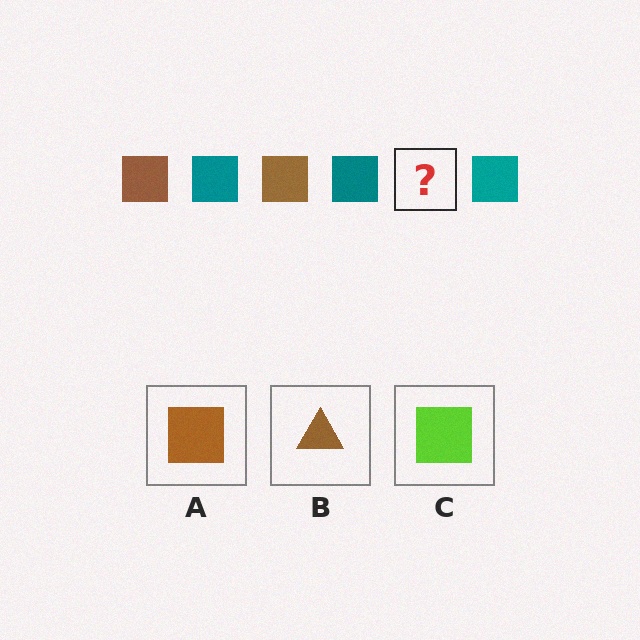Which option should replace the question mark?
Option A.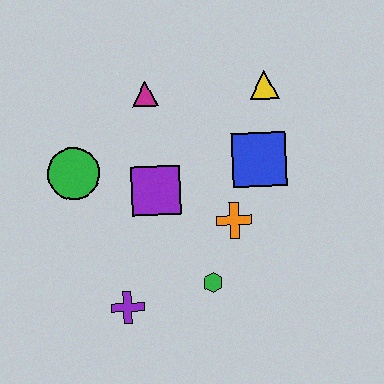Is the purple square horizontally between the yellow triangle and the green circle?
Yes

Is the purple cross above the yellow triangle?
No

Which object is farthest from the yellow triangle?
The purple cross is farthest from the yellow triangle.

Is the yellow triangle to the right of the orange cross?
Yes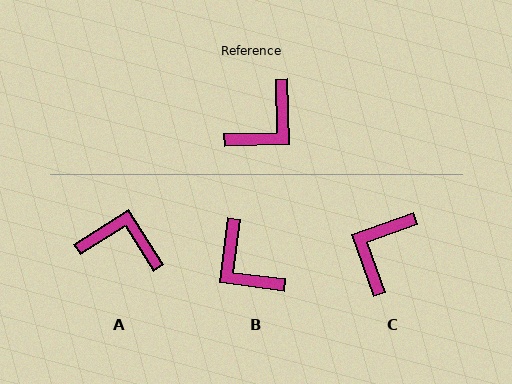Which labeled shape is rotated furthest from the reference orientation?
C, about 162 degrees away.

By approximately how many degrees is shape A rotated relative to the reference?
Approximately 120 degrees counter-clockwise.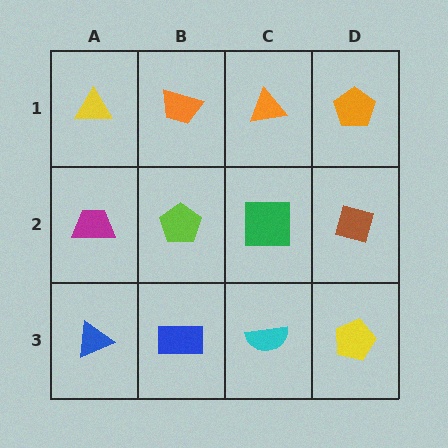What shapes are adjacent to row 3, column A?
A magenta trapezoid (row 2, column A), a blue rectangle (row 3, column B).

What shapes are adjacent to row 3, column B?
A lime pentagon (row 2, column B), a blue triangle (row 3, column A), a cyan semicircle (row 3, column C).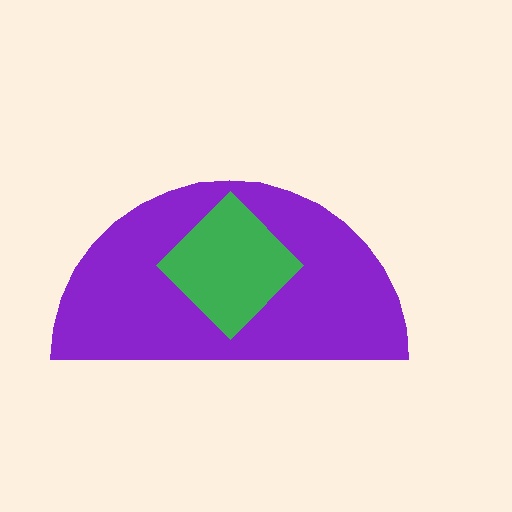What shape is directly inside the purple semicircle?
The green diamond.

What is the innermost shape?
The green diamond.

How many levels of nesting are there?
2.